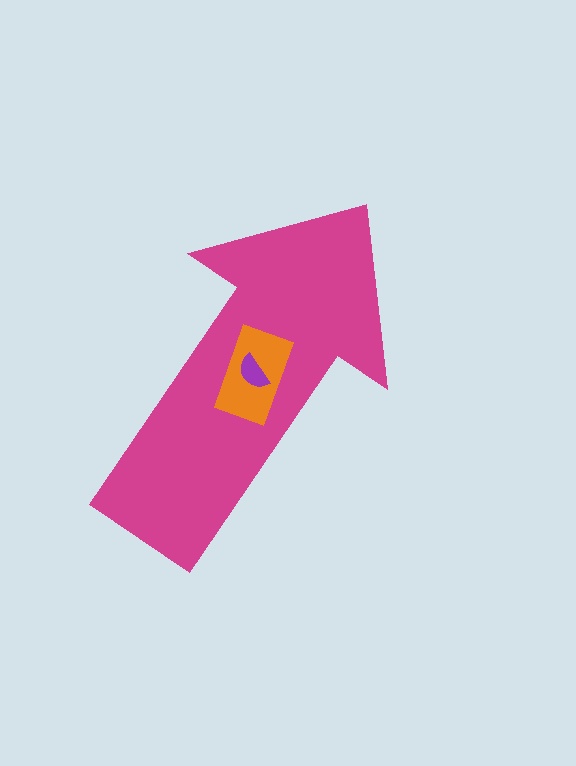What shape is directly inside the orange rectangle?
The purple semicircle.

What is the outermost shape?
The magenta arrow.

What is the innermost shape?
The purple semicircle.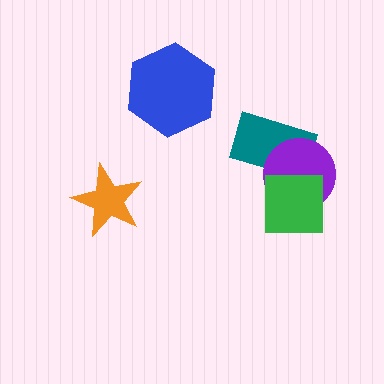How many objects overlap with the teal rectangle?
1 object overlaps with the teal rectangle.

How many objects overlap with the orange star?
0 objects overlap with the orange star.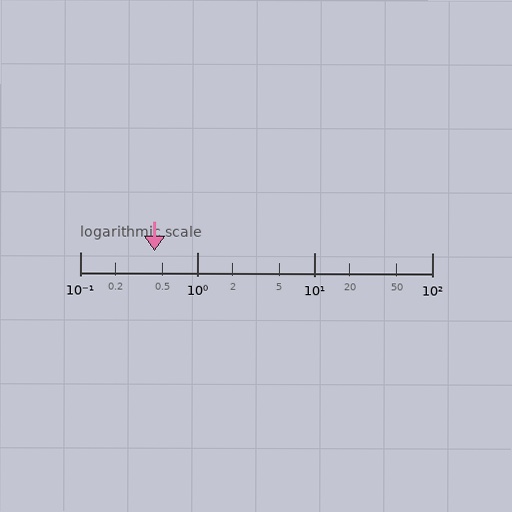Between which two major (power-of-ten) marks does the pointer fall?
The pointer is between 0.1 and 1.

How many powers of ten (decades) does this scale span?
The scale spans 3 decades, from 0.1 to 100.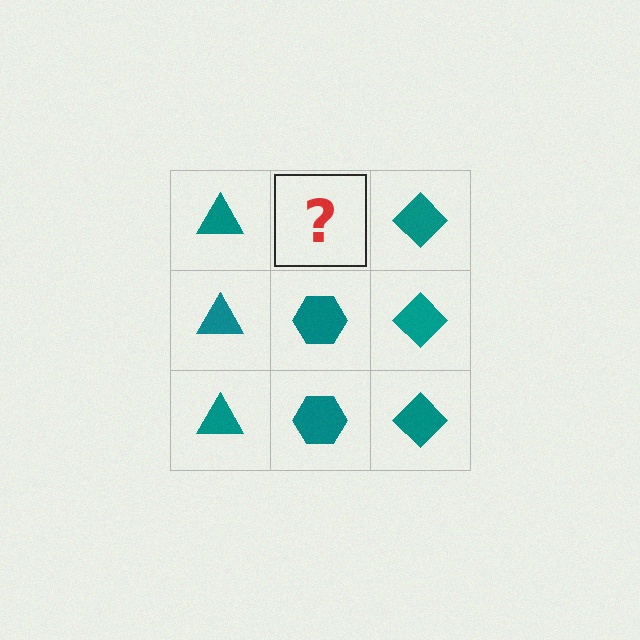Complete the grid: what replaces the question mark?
The question mark should be replaced with a teal hexagon.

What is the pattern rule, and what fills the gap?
The rule is that each column has a consistent shape. The gap should be filled with a teal hexagon.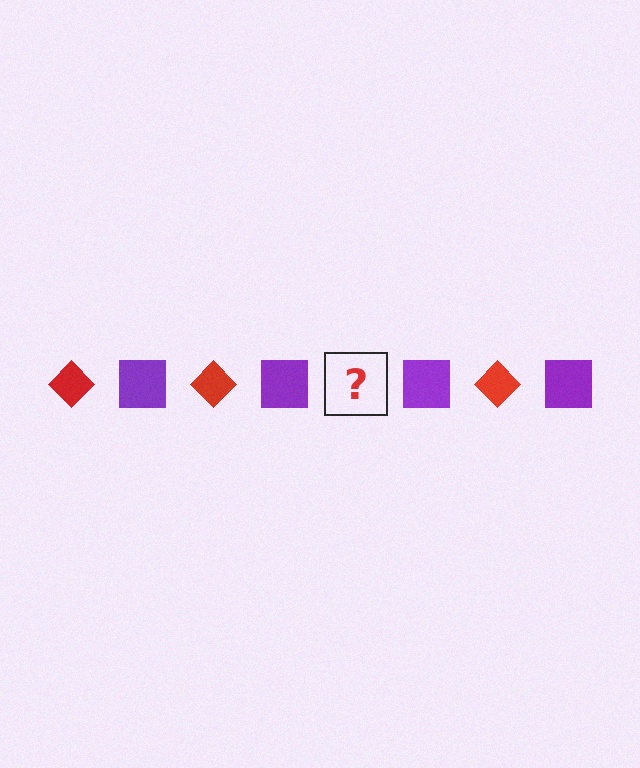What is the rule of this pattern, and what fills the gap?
The rule is that the pattern alternates between red diamond and purple square. The gap should be filled with a red diamond.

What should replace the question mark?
The question mark should be replaced with a red diamond.